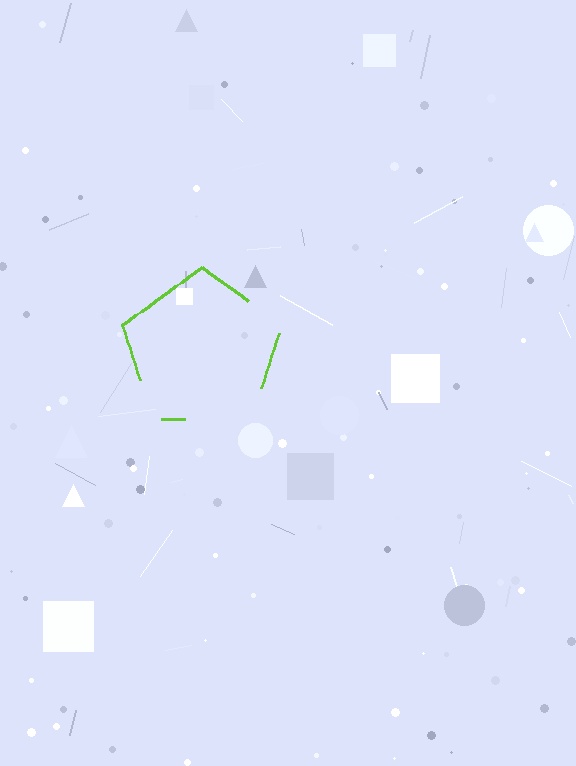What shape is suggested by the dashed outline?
The dashed outline suggests a pentagon.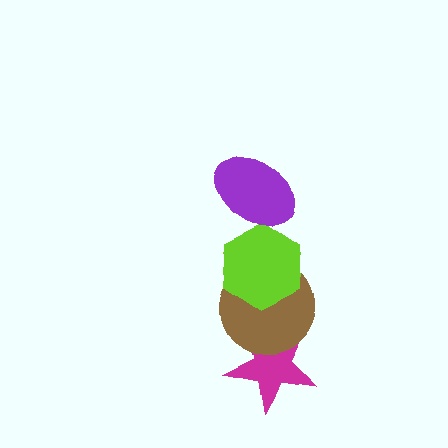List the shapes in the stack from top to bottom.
From top to bottom: the purple ellipse, the lime hexagon, the brown circle, the magenta star.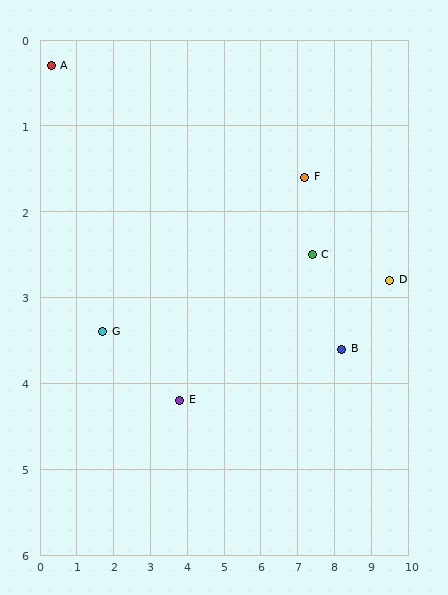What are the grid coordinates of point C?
Point C is at approximately (7.4, 2.5).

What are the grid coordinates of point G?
Point G is at approximately (1.7, 3.4).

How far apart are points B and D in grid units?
Points B and D are about 1.5 grid units apart.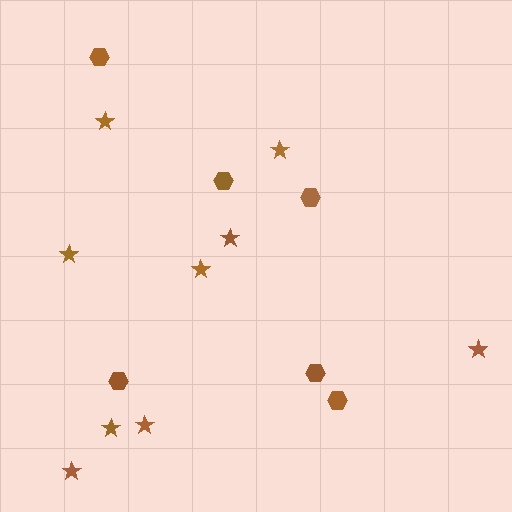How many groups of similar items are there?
There are 2 groups: one group of hexagons (6) and one group of stars (9).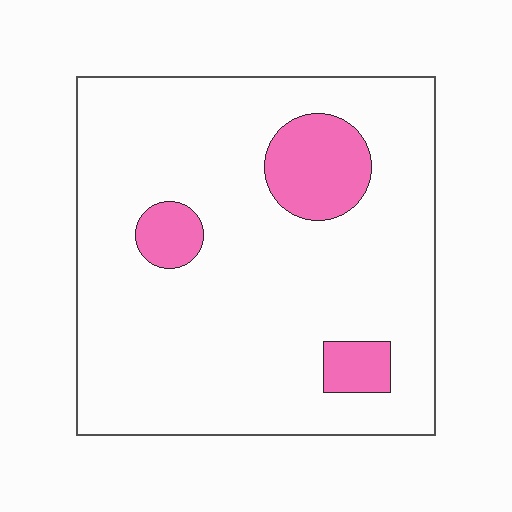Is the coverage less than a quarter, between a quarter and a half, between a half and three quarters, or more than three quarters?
Less than a quarter.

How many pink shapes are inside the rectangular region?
3.